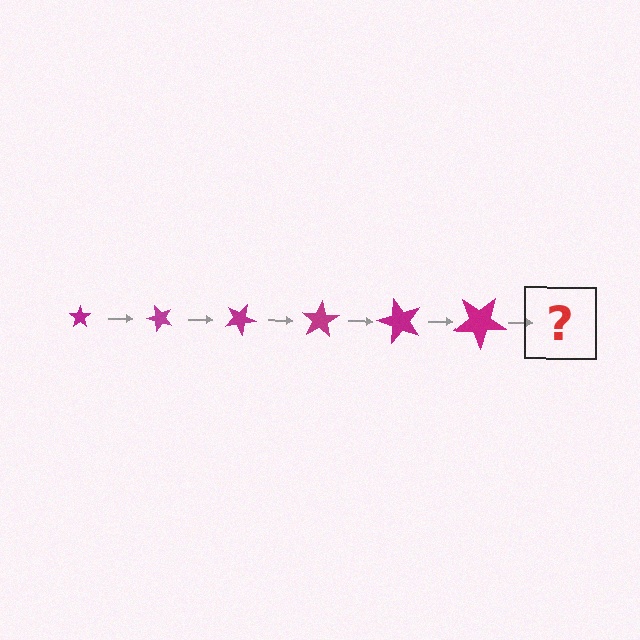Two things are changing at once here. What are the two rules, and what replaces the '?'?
The two rules are that the star grows larger each step and it rotates 50 degrees each step. The '?' should be a star, larger than the previous one and rotated 300 degrees from the start.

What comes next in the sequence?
The next element should be a star, larger than the previous one and rotated 300 degrees from the start.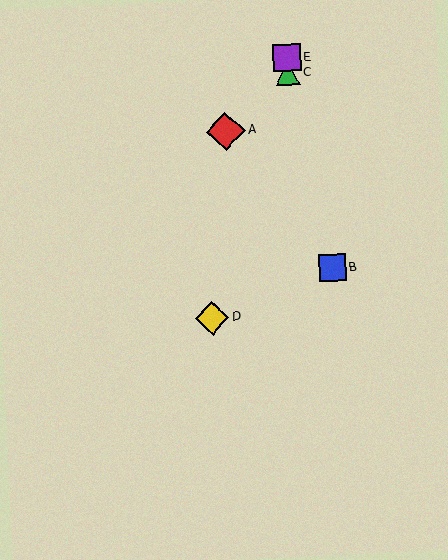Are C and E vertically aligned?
Yes, both are at x≈288.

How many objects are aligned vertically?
2 objects (C, E) are aligned vertically.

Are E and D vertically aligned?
No, E is at x≈287 and D is at x≈212.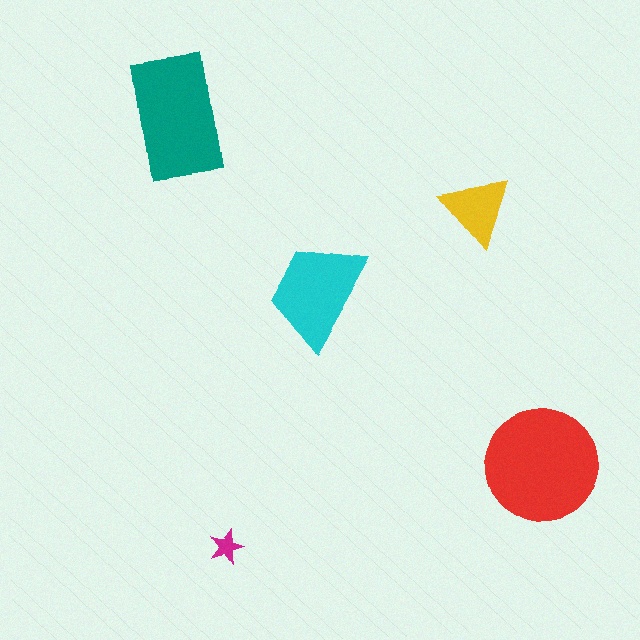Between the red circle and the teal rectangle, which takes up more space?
The red circle.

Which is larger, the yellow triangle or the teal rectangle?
The teal rectangle.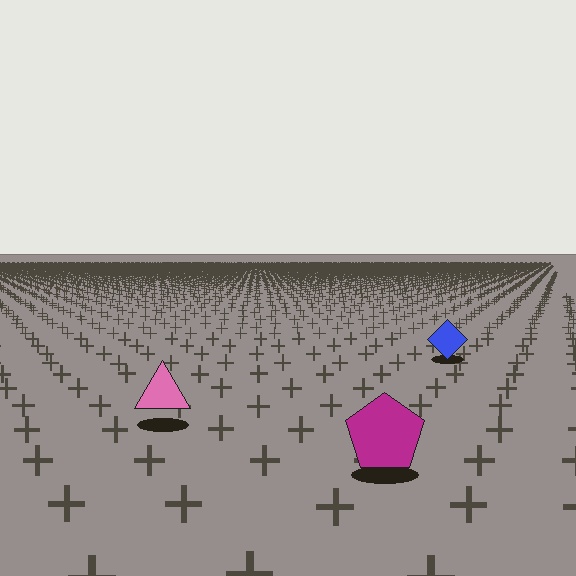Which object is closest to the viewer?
The magenta pentagon is closest. The texture marks near it are larger and more spread out.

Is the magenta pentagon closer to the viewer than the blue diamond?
Yes. The magenta pentagon is closer — you can tell from the texture gradient: the ground texture is coarser near it.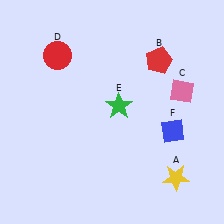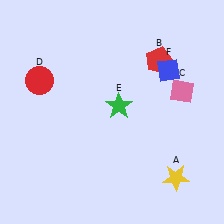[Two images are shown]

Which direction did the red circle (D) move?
The red circle (D) moved down.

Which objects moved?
The objects that moved are: the red circle (D), the blue diamond (F).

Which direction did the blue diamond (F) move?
The blue diamond (F) moved up.